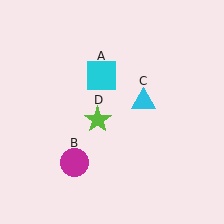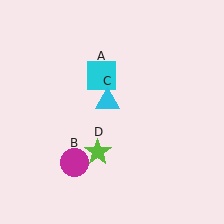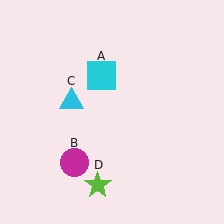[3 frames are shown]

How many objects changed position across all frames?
2 objects changed position: cyan triangle (object C), lime star (object D).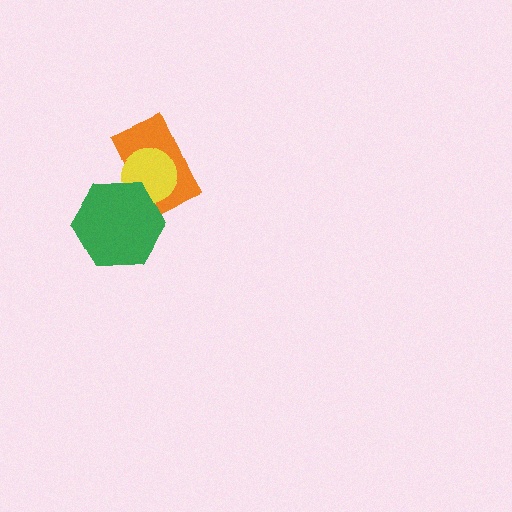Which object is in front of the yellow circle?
The green hexagon is in front of the yellow circle.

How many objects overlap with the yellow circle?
2 objects overlap with the yellow circle.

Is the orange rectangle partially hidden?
Yes, it is partially covered by another shape.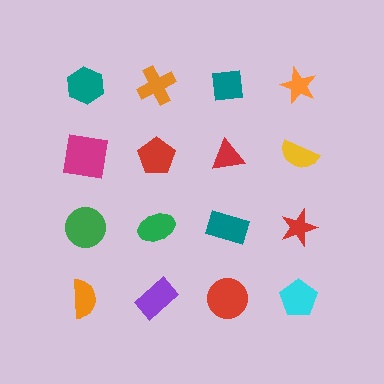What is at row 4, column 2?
A purple rectangle.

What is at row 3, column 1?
A green circle.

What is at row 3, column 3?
A teal rectangle.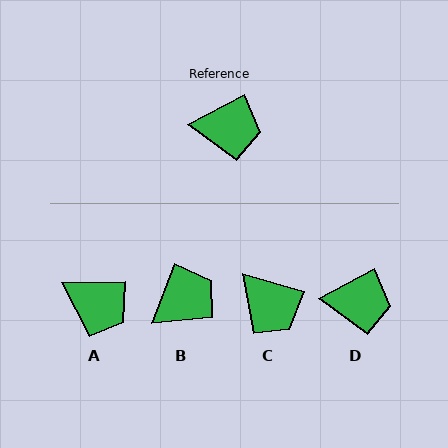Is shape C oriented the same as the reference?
No, it is off by about 44 degrees.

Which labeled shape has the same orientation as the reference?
D.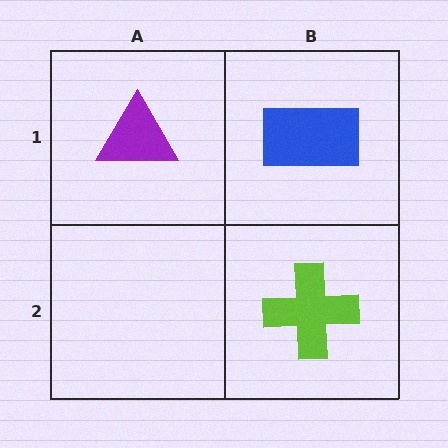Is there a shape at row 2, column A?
No, that cell is empty.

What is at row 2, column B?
A lime cross.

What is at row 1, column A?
A purple triangle.